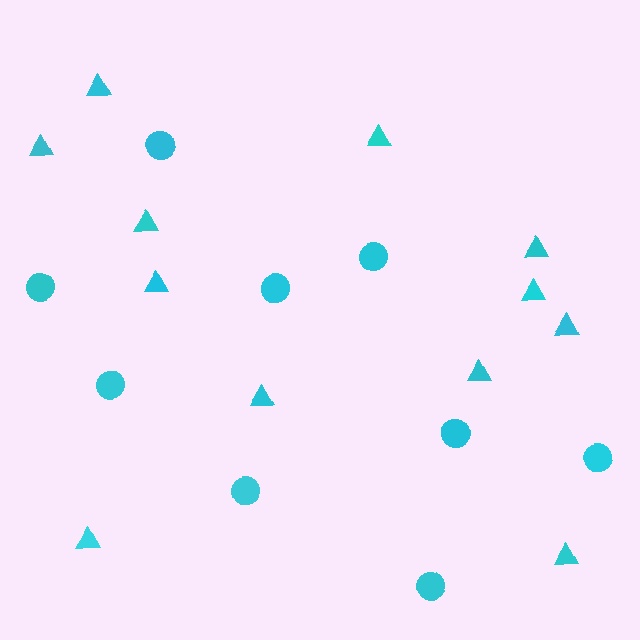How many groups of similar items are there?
There are 2 groups: one group of triangles (12) and one group of circles (9).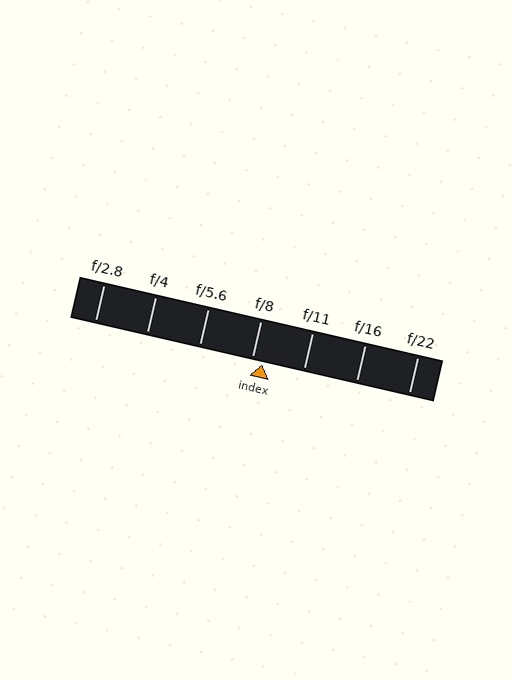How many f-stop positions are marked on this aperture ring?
There are 7 f-stop positions marked.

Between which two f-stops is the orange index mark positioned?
The index mark is between f/8 and f/11.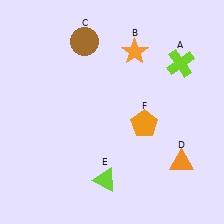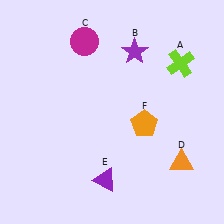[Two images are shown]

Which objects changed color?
B changed from orange to purple. C changed from brown to magenta. E changed from lime to purple.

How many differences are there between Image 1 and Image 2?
There are 3 differences between the two images.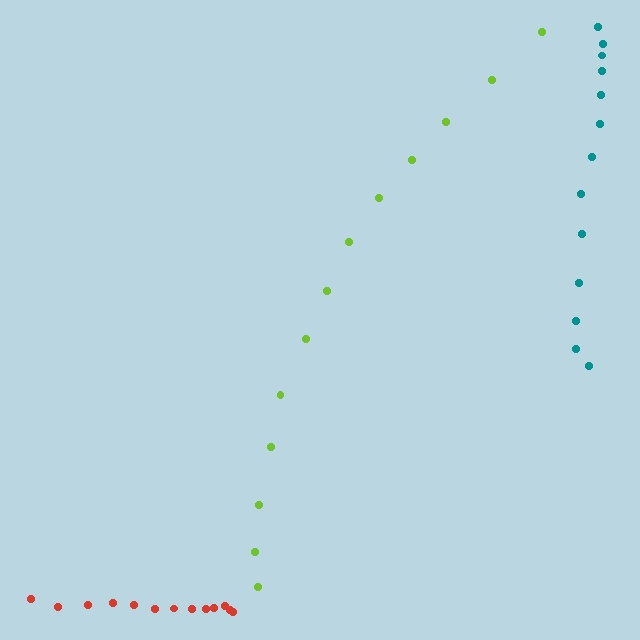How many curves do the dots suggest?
There are 3 distinct paths.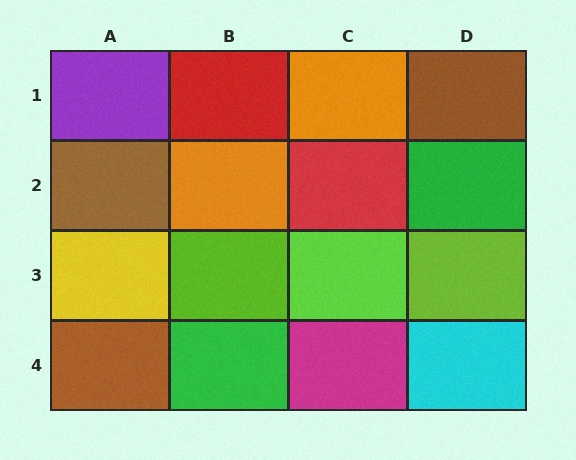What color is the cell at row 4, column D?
Cyan.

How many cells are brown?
3 cells are brown.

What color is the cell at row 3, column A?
Yellow.